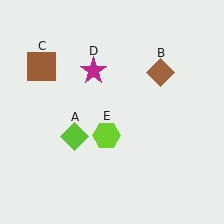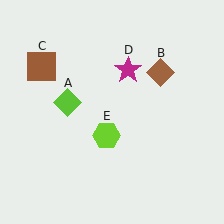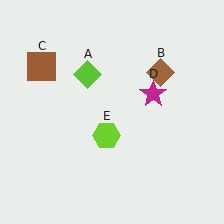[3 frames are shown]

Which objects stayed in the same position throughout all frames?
Brown diamond (object B) and brown square (object C) and lime hexagon (object E) remained stationary.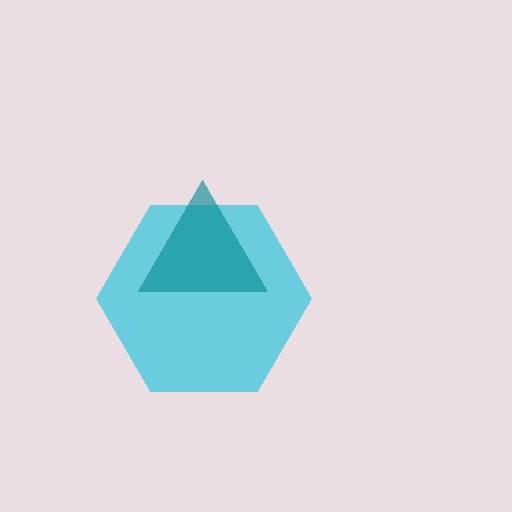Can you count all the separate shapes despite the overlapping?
Yes, there are 2 separate shapes.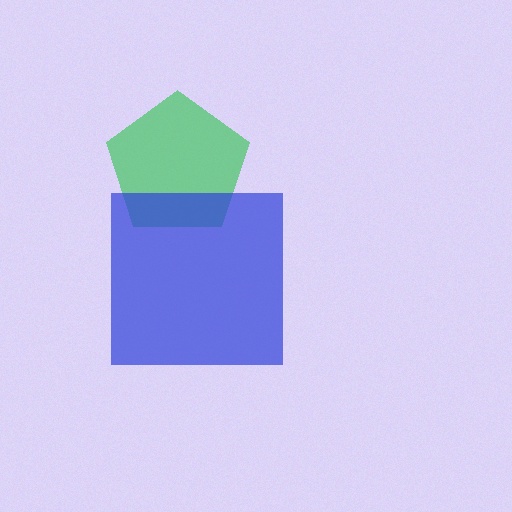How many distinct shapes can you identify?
There are 2 distinct shapes: a green pentagon, a blue square.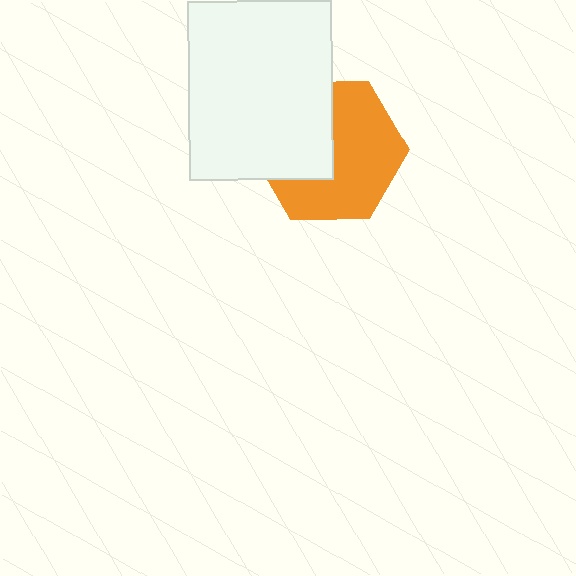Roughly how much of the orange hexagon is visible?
About half of it is visible (roughly 60%).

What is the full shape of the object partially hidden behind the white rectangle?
The partially hidden object is an orange hexagon.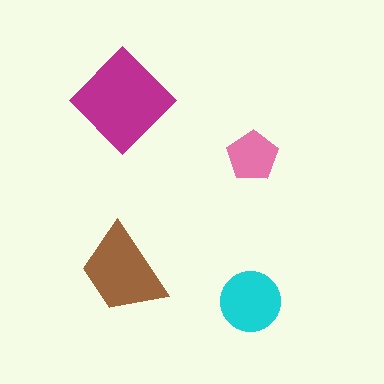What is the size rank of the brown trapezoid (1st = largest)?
2nd.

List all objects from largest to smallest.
The magenta diamond, the brown trapezoid, the cyan circle, the pink pentagon.